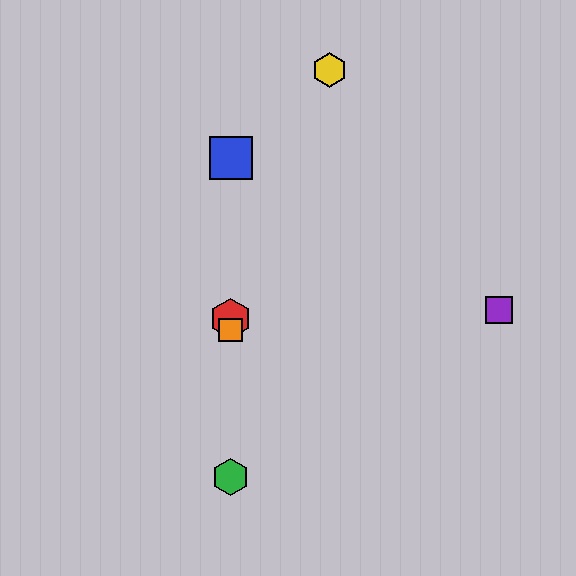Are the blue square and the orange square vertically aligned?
Yes, both are at x≈231.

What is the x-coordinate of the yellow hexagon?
The yellow hexagon is at x≈329.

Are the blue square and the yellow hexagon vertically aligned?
No, the blue square is at x≈231 and the yellow hexagon is at x≈329.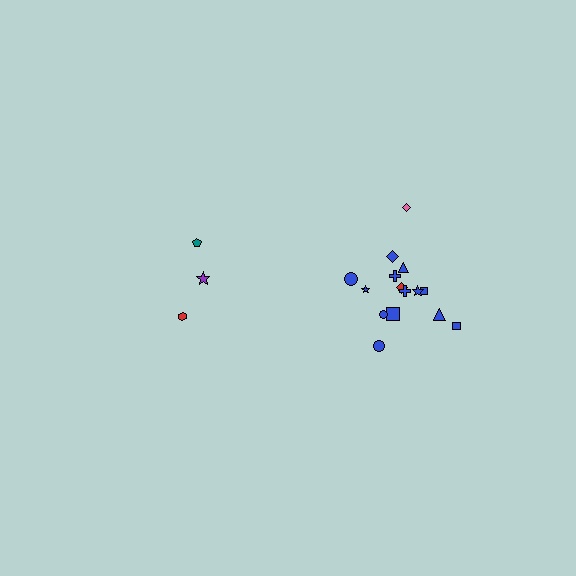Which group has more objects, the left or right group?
The right group.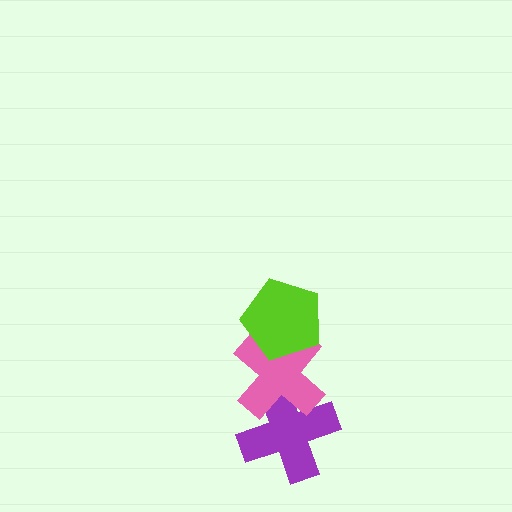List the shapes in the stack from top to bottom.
From top to bottom: the lime pentagon, the pink cross, the purple cross.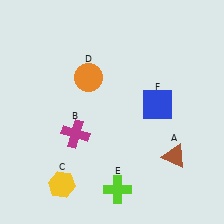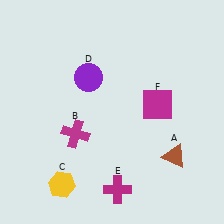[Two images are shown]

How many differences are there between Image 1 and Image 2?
There are 3 differences between the two images.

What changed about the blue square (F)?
In Image 1, F is blue. In Image 2, it changed to magenta.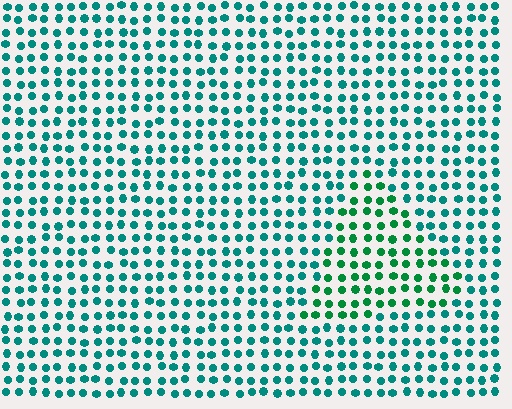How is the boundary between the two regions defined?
The boundary is defined purely by a slight shift in hue (about 30 degrees). Spacing, size, and orientation are identical on both sides.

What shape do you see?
I see a triangle.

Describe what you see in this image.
The image is filled with small teal elements in a uniform arrangement. A triangle-shaped region is visible where the elements are tinted to a slightly different hue, forming a subtle color boundary.